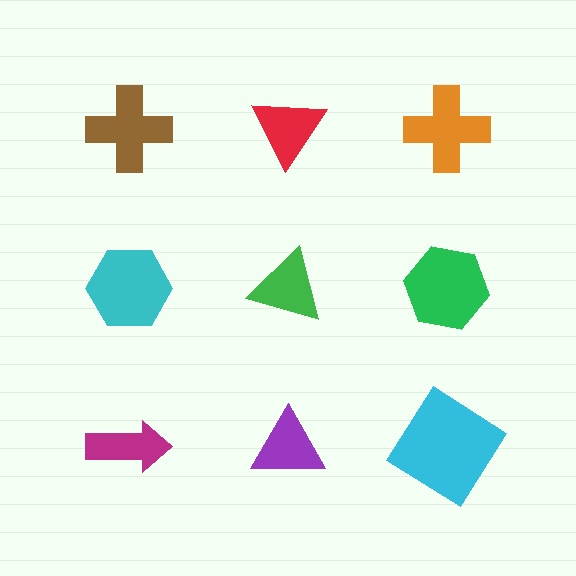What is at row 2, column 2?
A green triangle.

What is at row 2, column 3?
A green hexagon.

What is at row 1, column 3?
An orange cross.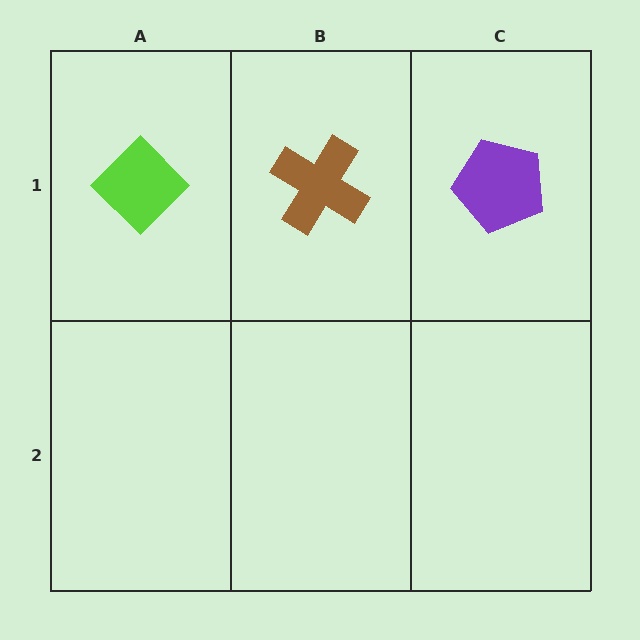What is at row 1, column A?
A lime diamond.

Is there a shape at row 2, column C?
No, that cell is empty.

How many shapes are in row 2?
0 shapes.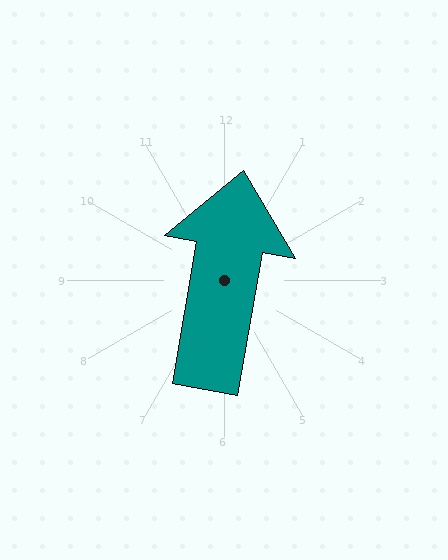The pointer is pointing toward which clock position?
Roughly 12 o'clock.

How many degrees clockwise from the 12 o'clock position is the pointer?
Approximately 10 degrees.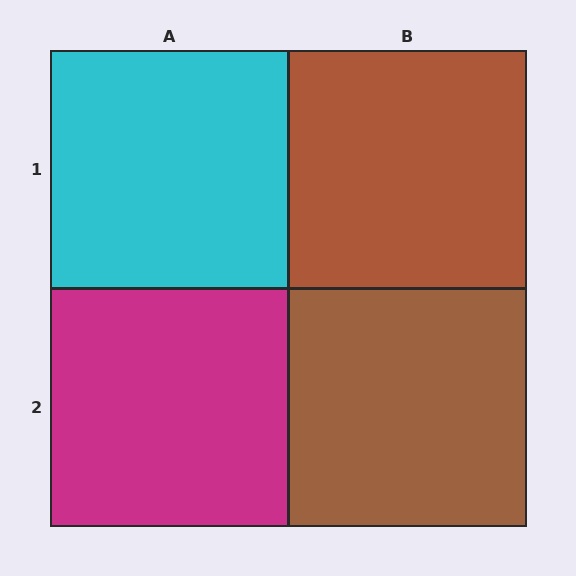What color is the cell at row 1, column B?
Brown.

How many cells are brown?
2 cells are brown.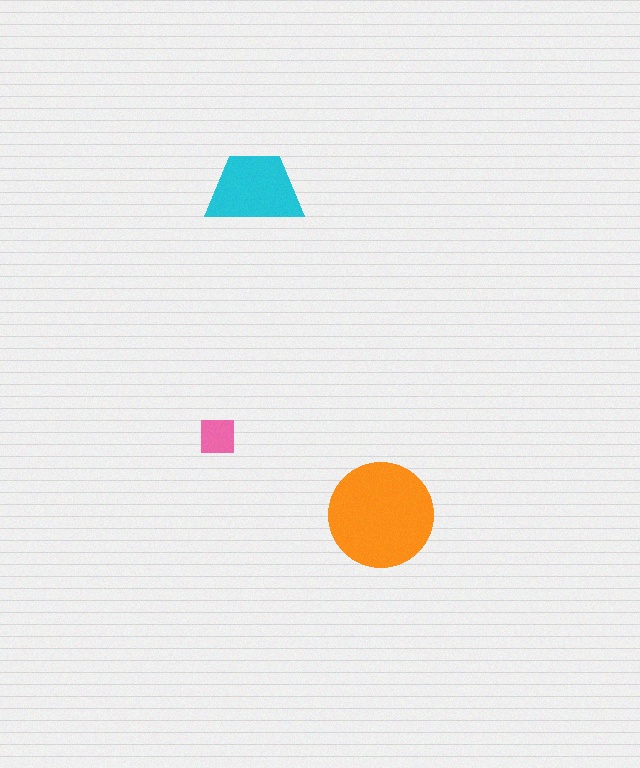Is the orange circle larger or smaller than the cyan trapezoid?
Larger.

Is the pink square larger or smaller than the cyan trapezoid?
Smaller.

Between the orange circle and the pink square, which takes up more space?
The orange circle.